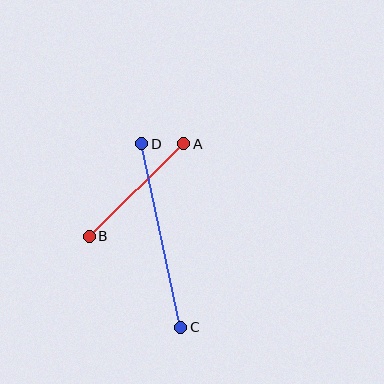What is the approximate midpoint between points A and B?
The midpoint is at approximately (136, 190) pixels.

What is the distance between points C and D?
The distance is approximately 188 pixels.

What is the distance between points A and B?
The distance is approximately 133 pixels.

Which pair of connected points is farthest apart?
Points C and D are farthest apart.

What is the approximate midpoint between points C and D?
The midpoint is at approximately (161, 235) pixels.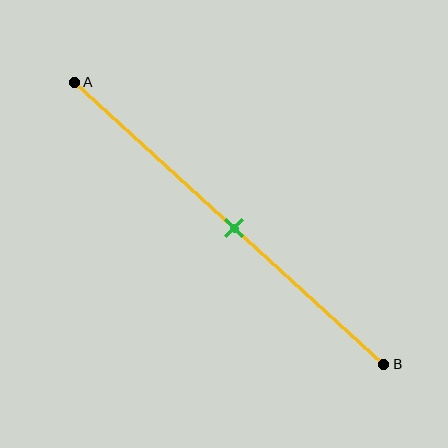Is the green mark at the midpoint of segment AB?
Yes, the mark is approximately at the midpoint.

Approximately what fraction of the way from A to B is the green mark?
The green mark is approximately 50% of the way from A to B.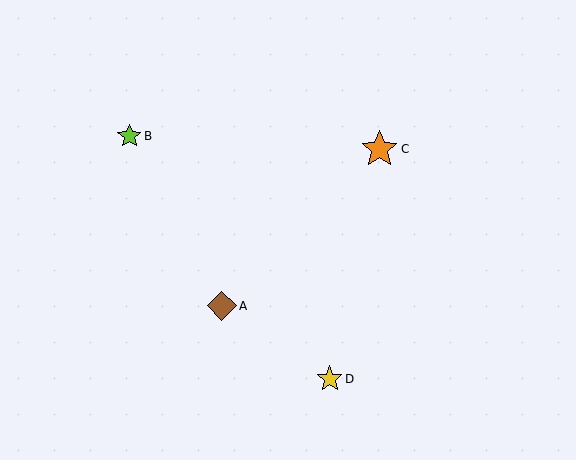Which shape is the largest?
The orange star (labeled C) is the largest.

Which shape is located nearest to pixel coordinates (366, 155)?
The orange star (labeled C) at (379, 149) is nearest to that location.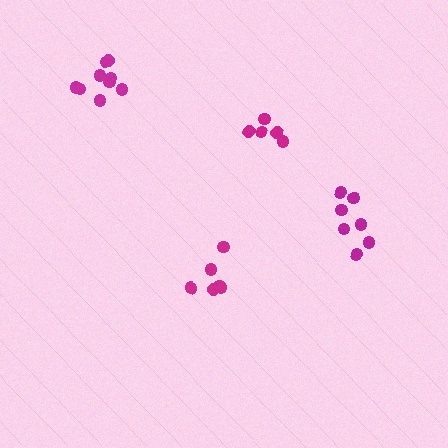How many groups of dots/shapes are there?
There are 4 groups.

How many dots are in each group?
Group 1: 5 dots, Group 2: 6 dots, Group 3: 9 dots, Group 4: 7 dots (27 total).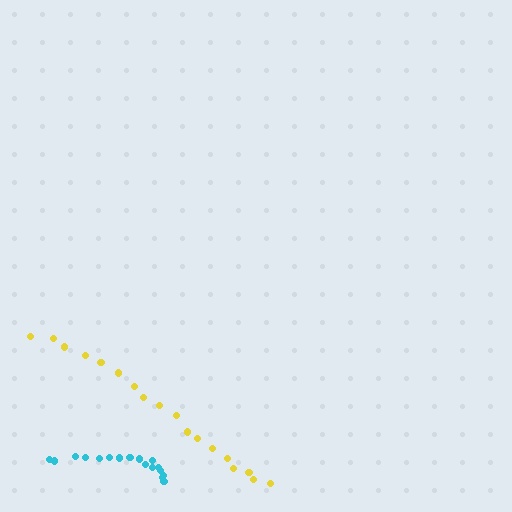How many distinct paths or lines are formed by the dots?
There are 2 distinct paths.